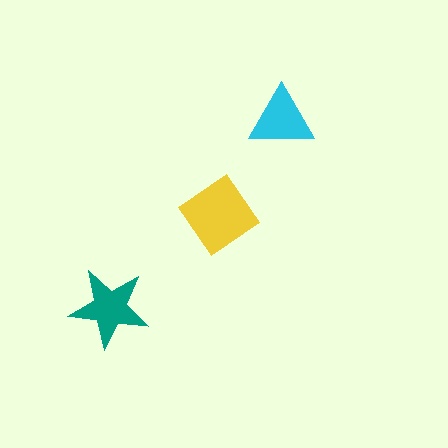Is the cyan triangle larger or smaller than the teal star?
Smaller.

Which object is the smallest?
The cyan triangle.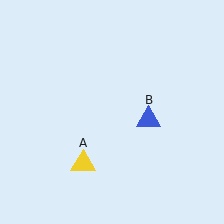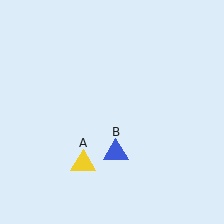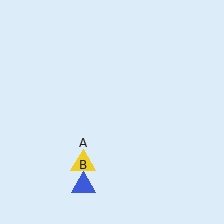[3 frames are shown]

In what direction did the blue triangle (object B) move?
The blue triangle (object B) moved down and to the left.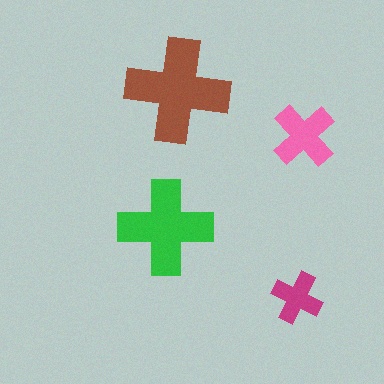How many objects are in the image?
There are 4 objects in the image.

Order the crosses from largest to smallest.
the brown one, the green one, the pink one, the magenta one.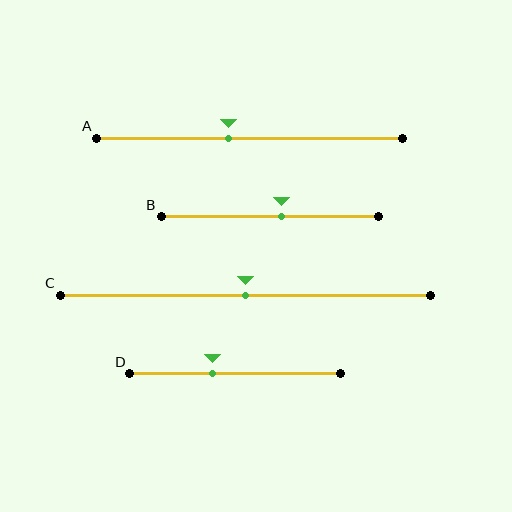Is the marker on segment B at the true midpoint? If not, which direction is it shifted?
No, the marker on segment B is shifted to the right by about 5% of the segment length.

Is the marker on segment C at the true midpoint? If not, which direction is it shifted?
Yes, the marker on segment C is at the true midpoint.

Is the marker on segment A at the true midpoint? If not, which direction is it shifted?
No, the marker on segment A is shifted to the left by about 7% of the segment length.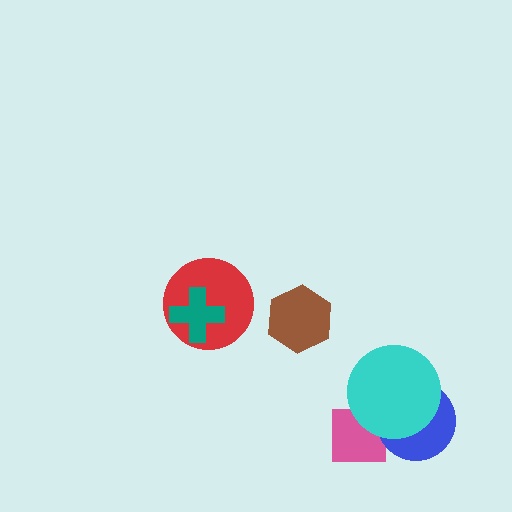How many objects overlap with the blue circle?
2 objects overlap with the blue circle.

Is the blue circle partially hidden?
Yes, it is partially covered by another shape.